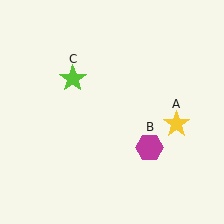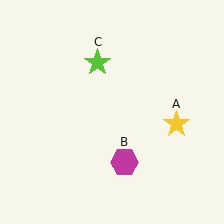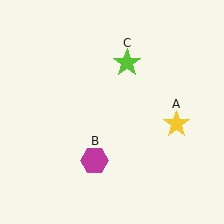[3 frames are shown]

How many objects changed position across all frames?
2 objects changed position: magenta hexagon (object B), lime star (object C).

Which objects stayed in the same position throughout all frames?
Yellow star (object A) remained stationary.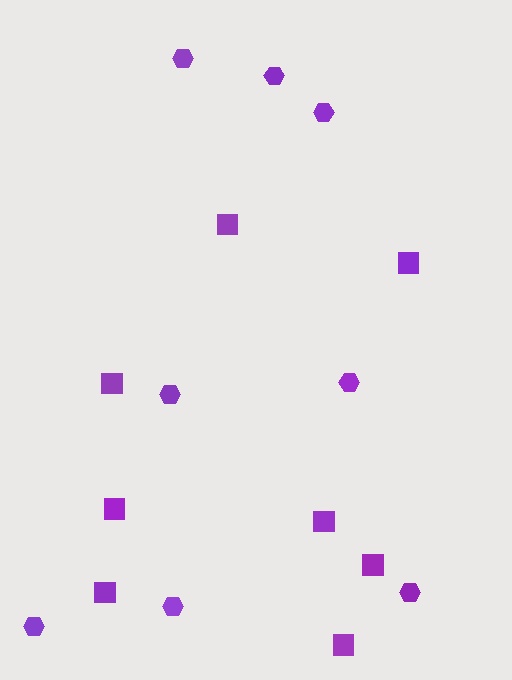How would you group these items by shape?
There are 2 groups: one group of squares (8) and one group of hexagons (8).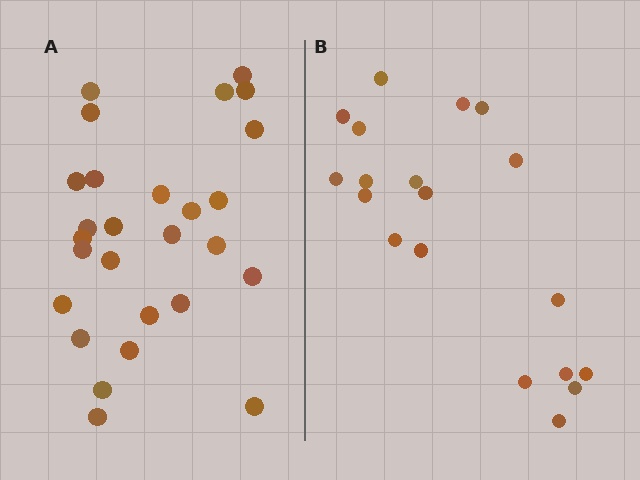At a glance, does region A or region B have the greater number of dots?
Region A (the left region) has more dots.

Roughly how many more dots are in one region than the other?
Region A has roughly 8 or so more dots than region B.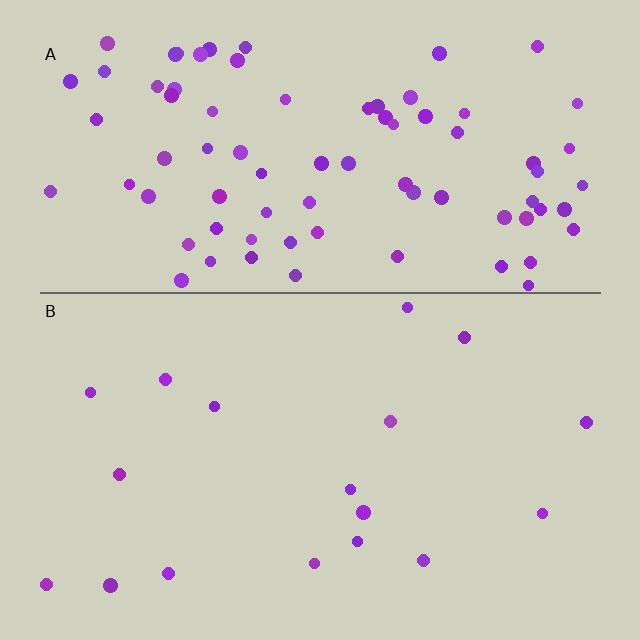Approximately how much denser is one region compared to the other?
Approximately 4.6× — region A over region B.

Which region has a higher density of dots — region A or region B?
A (the top).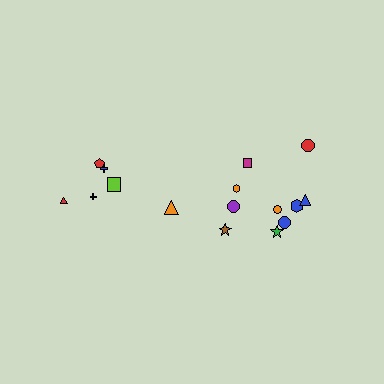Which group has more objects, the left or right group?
The right group.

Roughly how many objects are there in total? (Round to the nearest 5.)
Roughly 15 objects in total.